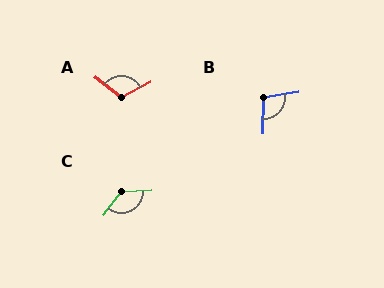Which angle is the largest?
C, at approximately 129 degrees.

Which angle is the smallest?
B, at approximately 99 degrees.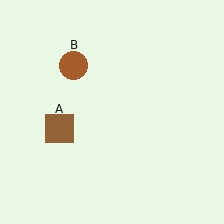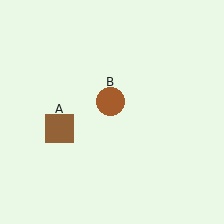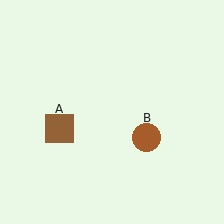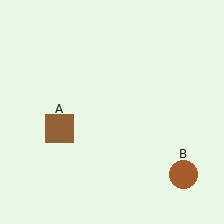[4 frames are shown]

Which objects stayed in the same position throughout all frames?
Brown square (object A) remained stationary.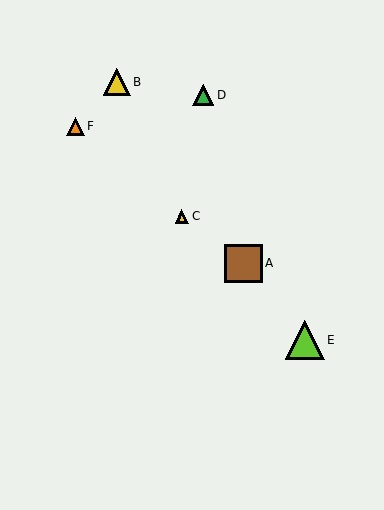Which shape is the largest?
The lime triangle (labeled E) is the largest.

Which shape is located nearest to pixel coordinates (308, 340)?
The lime triangle (labeled E) at (305, 340) is nearest to that location.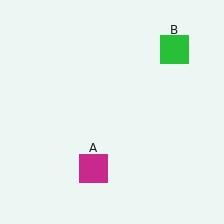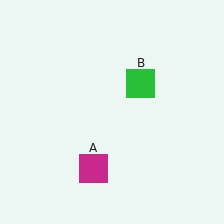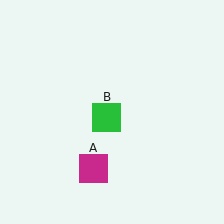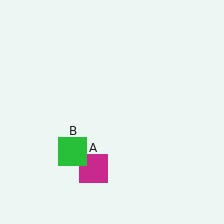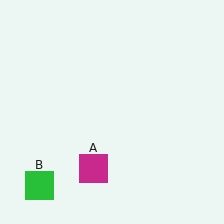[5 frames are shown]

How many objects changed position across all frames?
1 object changed position: green square (object B).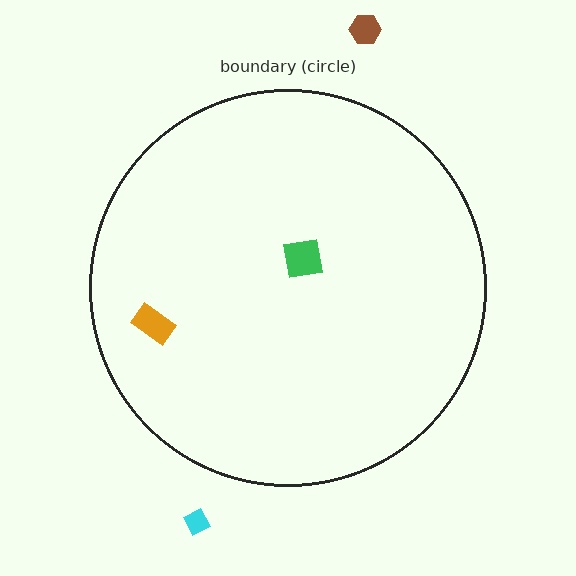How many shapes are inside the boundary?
2 inside, 2 outside.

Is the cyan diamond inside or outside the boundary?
Outside.